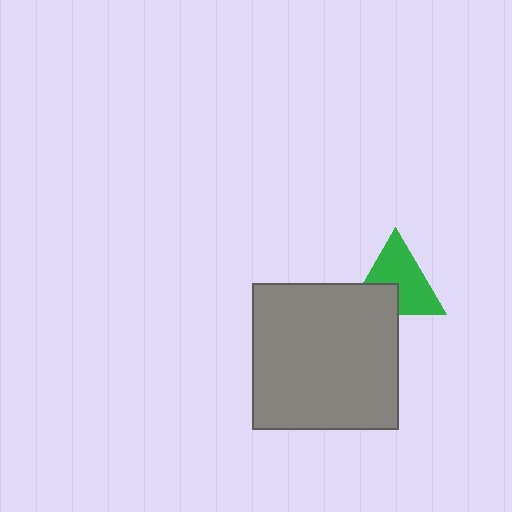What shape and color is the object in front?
The object in front is a gray square.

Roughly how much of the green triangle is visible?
Most of it is visible (roughly 68%).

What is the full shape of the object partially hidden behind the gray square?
The partially hidden object is a green triangle.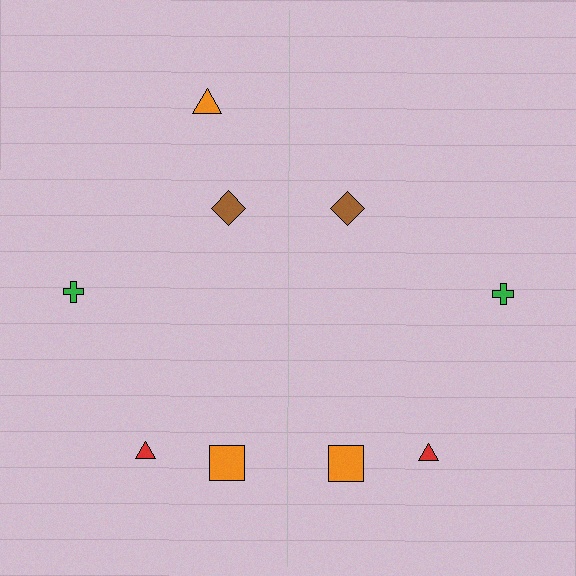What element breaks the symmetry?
A orange triangle is missing from the right side.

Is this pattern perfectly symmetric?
No, the pattern is not perfectly symmetric. A orange triangle is missing from the right side.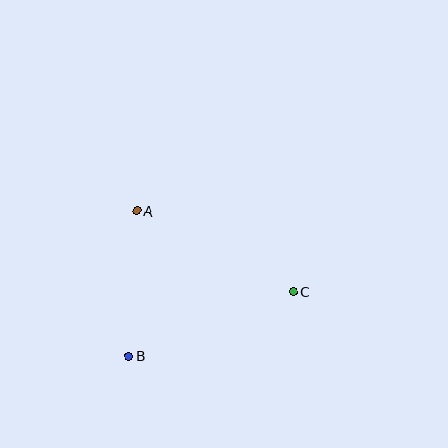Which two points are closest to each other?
Points A and B are closest to each other.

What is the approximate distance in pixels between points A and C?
The distance between A and C is approximately 176 pixels.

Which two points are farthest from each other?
Points B and C are farthest from each other.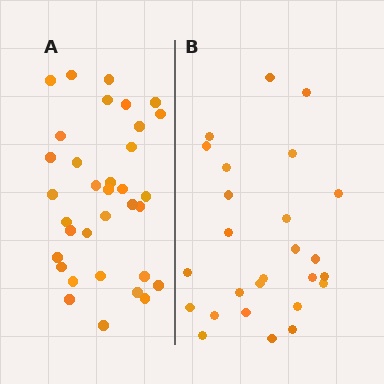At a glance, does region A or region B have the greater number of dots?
Region A (the left region) has more dots.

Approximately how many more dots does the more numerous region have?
Region A has roughly 8 or so more dots than region B.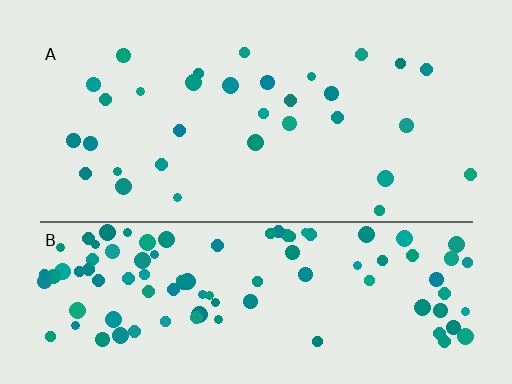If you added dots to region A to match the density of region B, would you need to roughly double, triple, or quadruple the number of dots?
Approximately triple.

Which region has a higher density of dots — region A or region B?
B (the bottom).